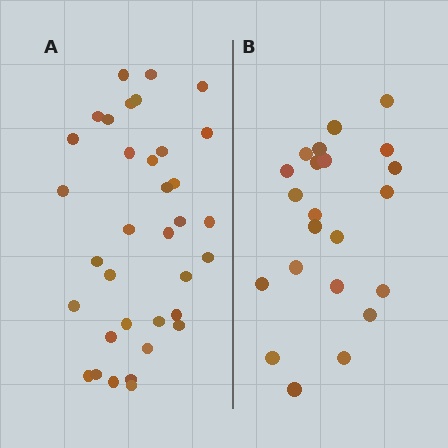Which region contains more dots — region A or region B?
Region A (the left region) has more dots.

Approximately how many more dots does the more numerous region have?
Region A has approximately 15 more dots than region B.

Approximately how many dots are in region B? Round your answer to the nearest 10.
About 20 dots. (The exact count is 22, which rounds to 20.)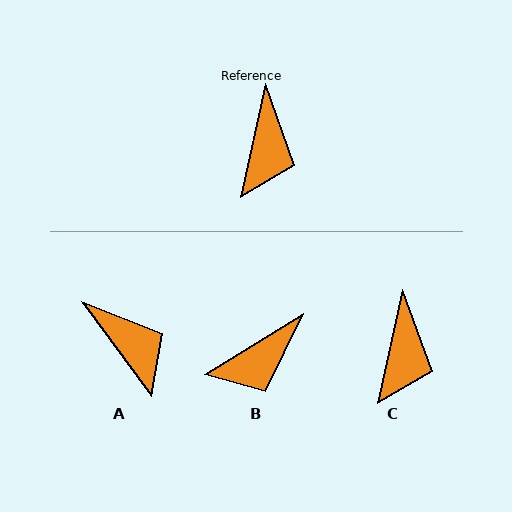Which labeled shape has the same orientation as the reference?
C.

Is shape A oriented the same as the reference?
No, it is off by about 49 degrees.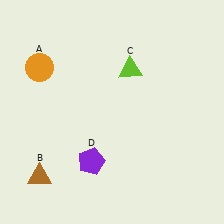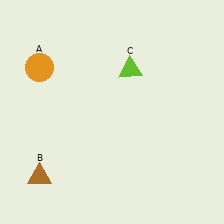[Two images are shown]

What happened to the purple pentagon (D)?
The purple pentagon (D) was removed in Image 2. It was in the bottom-left area of Image 1.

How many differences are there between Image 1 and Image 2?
There is 1 difference between the two images.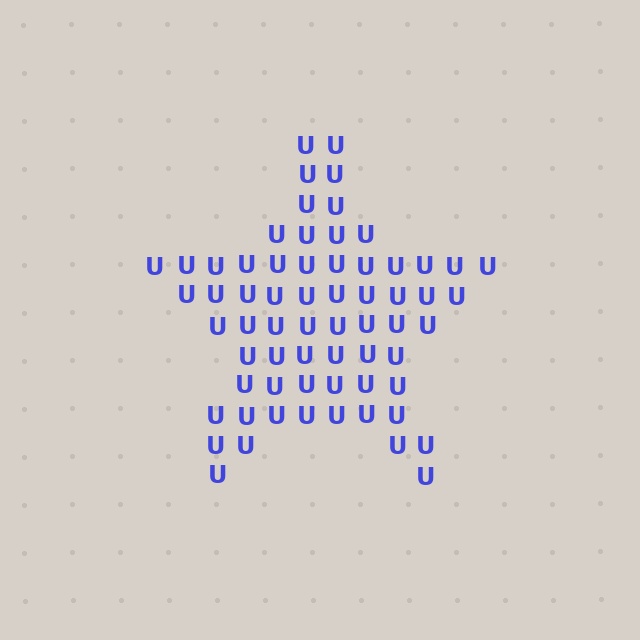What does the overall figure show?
The overall figure shows a star.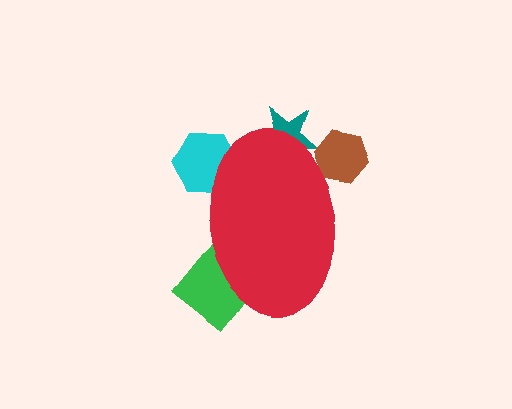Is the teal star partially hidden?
Yes, the teal star is partially hidden behind the red ellipse.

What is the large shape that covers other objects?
A red ellipse.